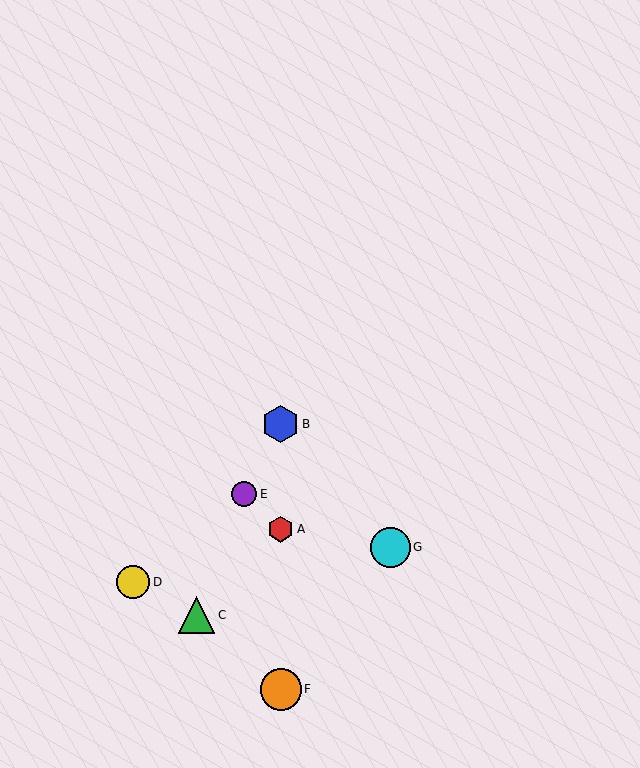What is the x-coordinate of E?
Object E is at x≈244.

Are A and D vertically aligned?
No, A is at x≈281 and D is at x≈133.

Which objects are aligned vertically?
Objects A, B, F are aligned vertically.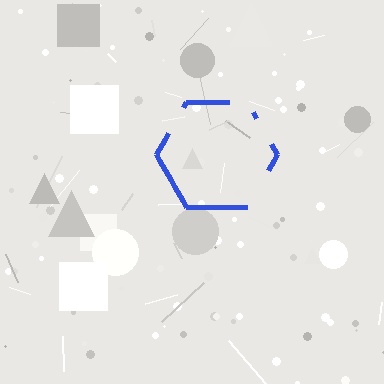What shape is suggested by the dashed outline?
The dashed outline suggests a hexagon.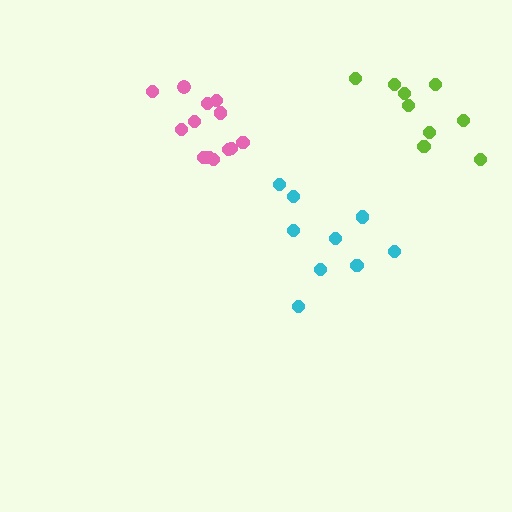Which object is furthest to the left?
The pink cluster is leftmost.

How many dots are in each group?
Group 1: 9 dots, Group 2: 9 dots, Group 3: 13 dots (31 total).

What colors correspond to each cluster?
The clusters are colored: cyan, lime, pink.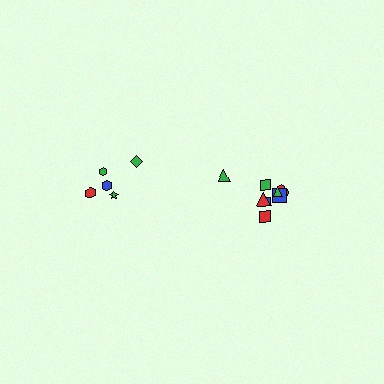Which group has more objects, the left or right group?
The right group.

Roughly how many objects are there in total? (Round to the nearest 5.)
Roughly 15 objects in total.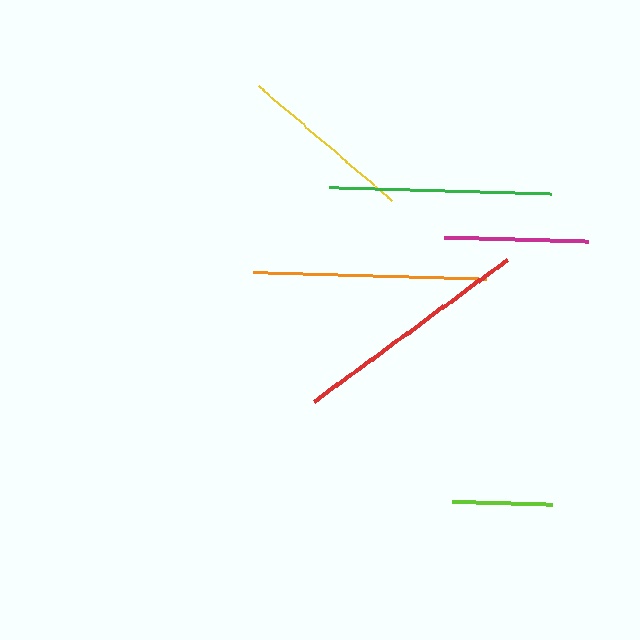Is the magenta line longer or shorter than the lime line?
The magenta line is longer than the lime line.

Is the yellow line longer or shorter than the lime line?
The yellow line is longer than the lime line.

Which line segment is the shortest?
The lime line is the shortest at approximately 100 pixels.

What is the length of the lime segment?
The lime segment is approximately 100 pixels long.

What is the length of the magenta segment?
The magenta segment is approximately 143 pixels long.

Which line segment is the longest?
The red line is the longest at approximately 240 pixels.